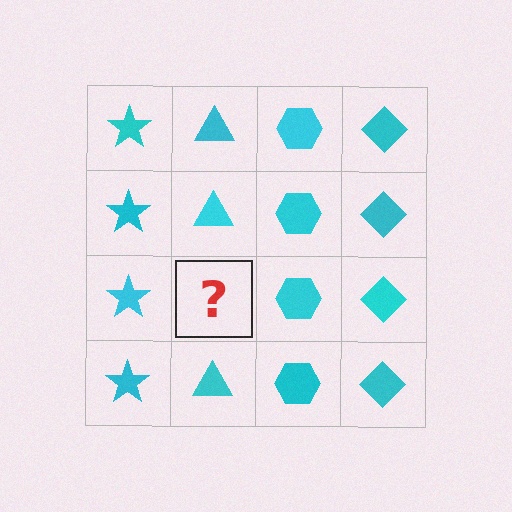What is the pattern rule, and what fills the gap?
The rule is that each column has a consistent shape. The gap should be filled with a cyan triangle.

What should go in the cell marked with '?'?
The missing cell should contain a cyan triangle.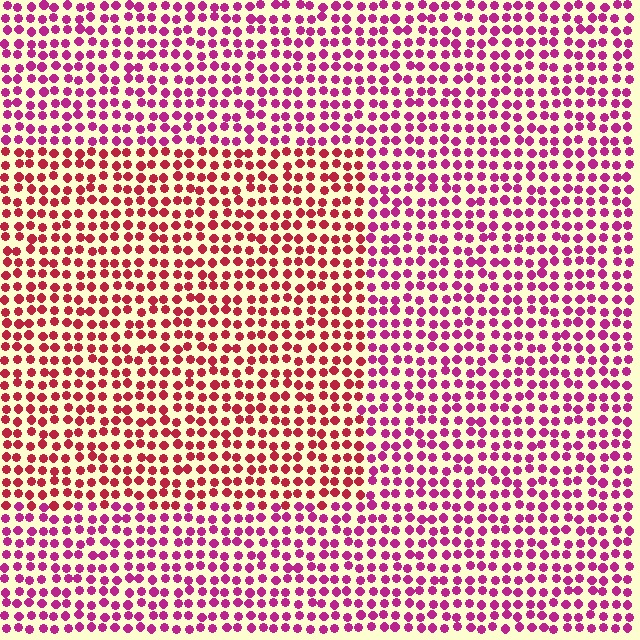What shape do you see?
I see a rectangle.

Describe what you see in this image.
The image is filled with small magenta elements in a uniform arrangement. A rectangle-shaped region is visible where the elements are tinted to a slightly different hue, forming a subtle color boundary.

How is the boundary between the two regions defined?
The boundary is defined purely by a slight shift in hue (about 31 degrees). Spacing, size, and orientation are identical on both sides.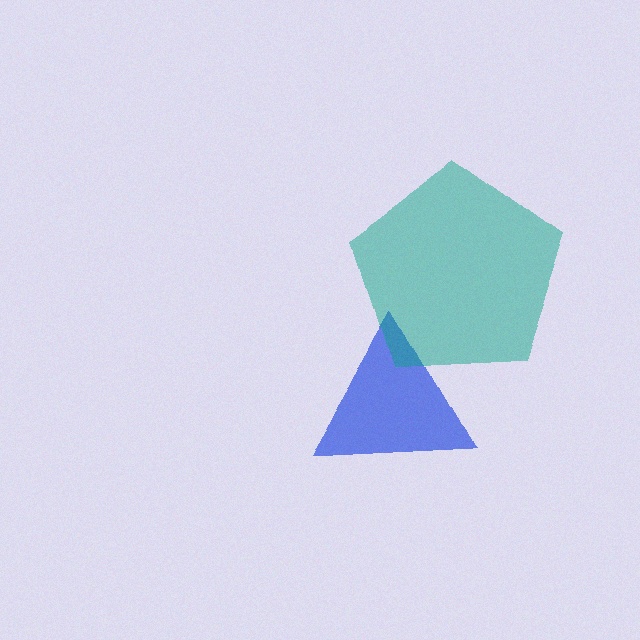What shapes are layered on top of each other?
The layered shapes are: a blue triangle, a teal pentagon.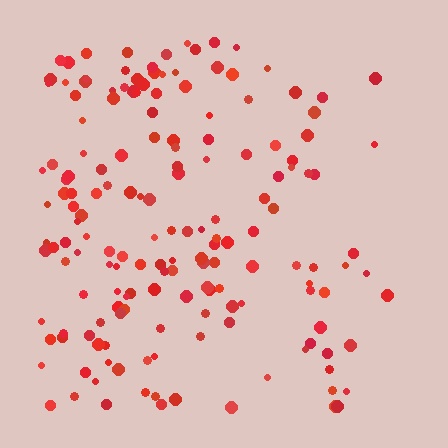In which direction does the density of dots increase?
From right to left, with the left side densest.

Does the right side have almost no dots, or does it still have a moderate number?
Still a moderate number, just noticeably fewer than the left.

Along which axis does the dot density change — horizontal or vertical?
Horizontal.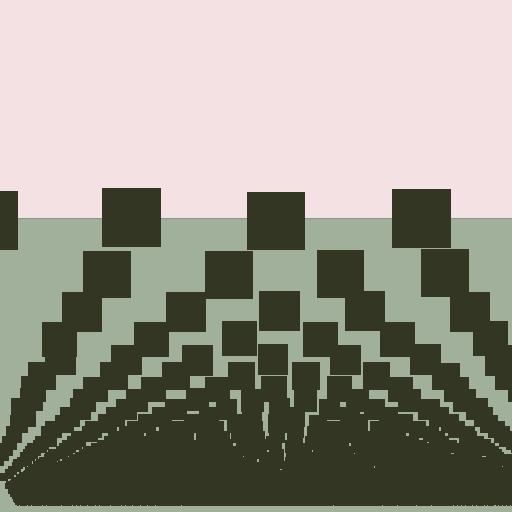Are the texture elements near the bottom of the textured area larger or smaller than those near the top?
Smaller. The gradient is inverted — elements near the bottom are smaller and denser.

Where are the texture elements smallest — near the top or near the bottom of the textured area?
Near the bottom.